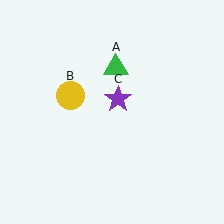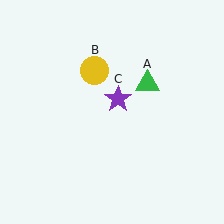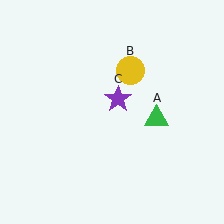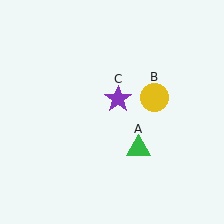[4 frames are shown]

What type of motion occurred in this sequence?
The green triangle (object A), yellow circle (object B) rotated clockwise around the center of the scene.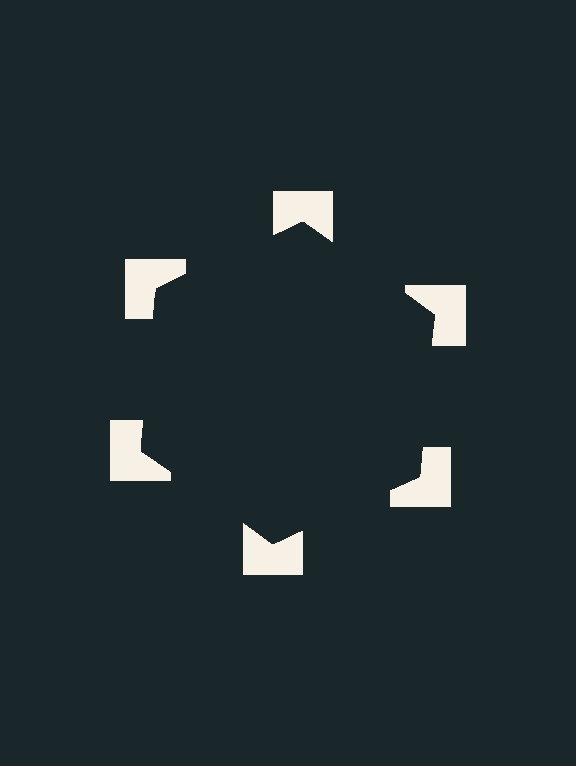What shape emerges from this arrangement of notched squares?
An illusory hexagon — its edges are inferred from the aligned wedge cuts in the notched squares, not physically drawn.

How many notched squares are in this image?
There are 6 — one at each vertex of the illusory hexagon.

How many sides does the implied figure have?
6 sides.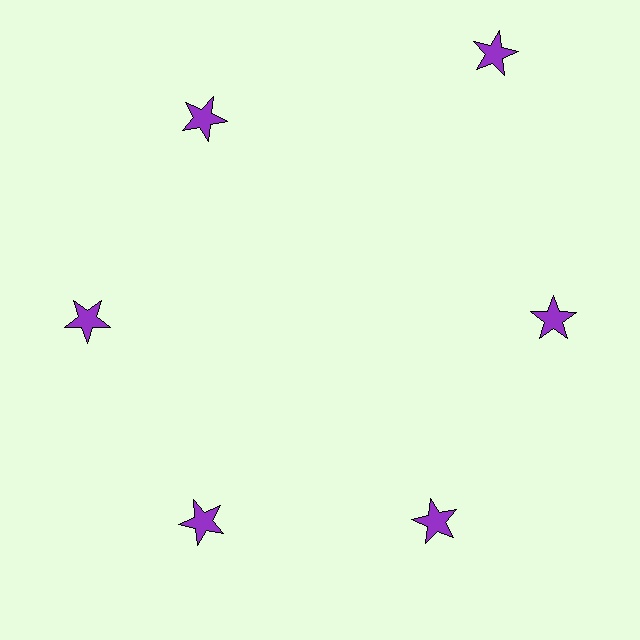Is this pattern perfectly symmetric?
No. The 6 purple stars are arranged in a ring, but one element near the 1 o'clock position is pushed outward from the center, breaking the 6-fold rotational symmetry.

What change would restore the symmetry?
The symmetry would be restored by moving it inward, back onto the ring so that all 6 stars sit at equal angles and equal distance from the center.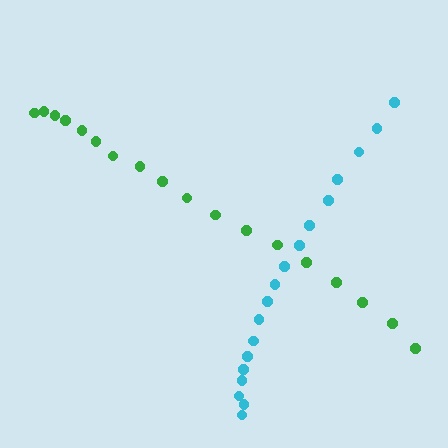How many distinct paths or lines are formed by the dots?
There are 2 distinct paths.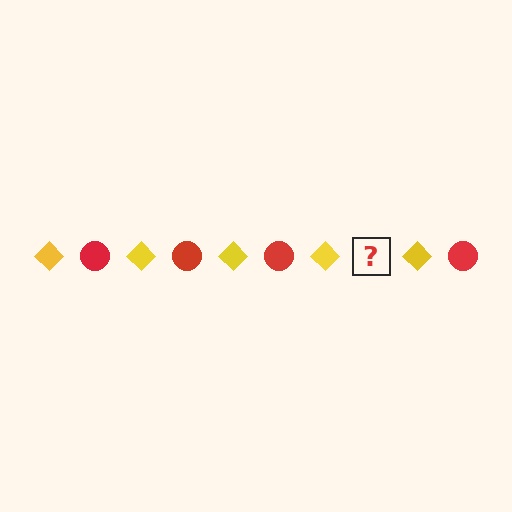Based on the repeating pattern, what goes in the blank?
The blank should be a red circle.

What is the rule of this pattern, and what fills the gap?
The rule is that the pattern alternates between yellow diamond and red circle. The gap should be filled with a red circle.